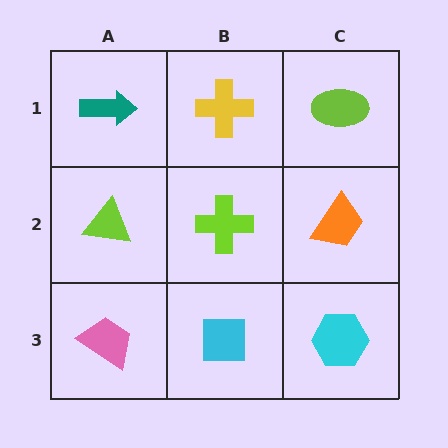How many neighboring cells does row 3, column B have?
3.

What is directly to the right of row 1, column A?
A yellow cross.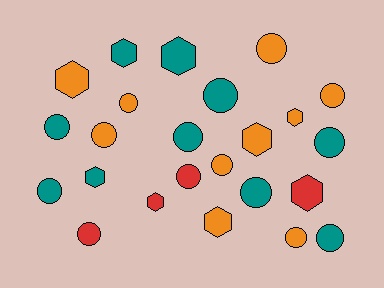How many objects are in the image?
There are 24 objects.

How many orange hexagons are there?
There are 4 orange hexagons.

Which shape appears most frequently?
Circle, with 15 objects.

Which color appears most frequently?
Teal, with 10 objects.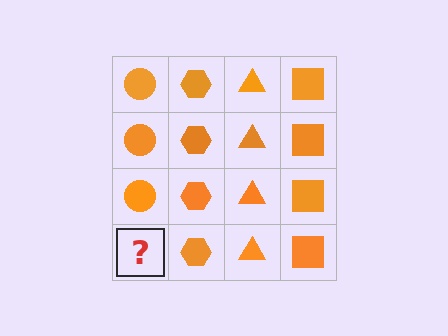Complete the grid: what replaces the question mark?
The question mark should be replaced with an orange circle.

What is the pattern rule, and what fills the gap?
The rule is that each column has a consistent shape. The gap should be filled with an orange circle.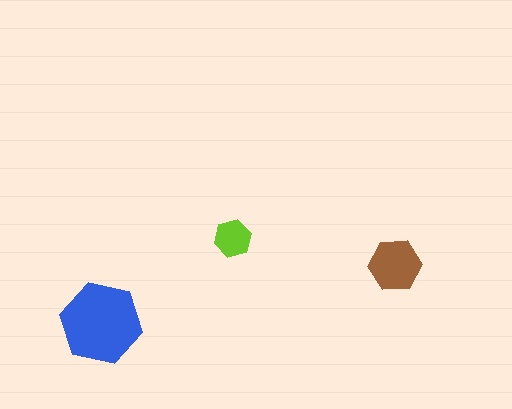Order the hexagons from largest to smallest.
the blue one, the brown one, the lime one.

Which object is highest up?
The lime hexagon is topmost.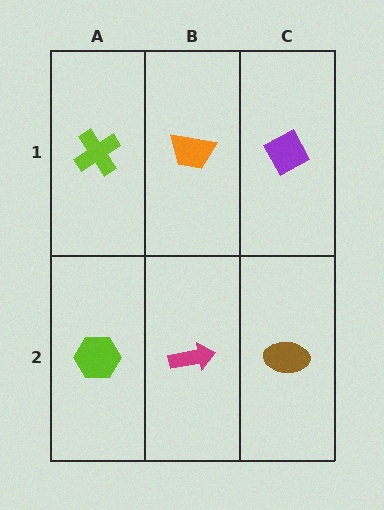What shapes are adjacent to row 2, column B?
An orange trapezoid (row 1, column B), a lime hexagon (row 2, column A), a brown ellipse (row 2, column C).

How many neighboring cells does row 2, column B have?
3.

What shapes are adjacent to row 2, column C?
A purple diamond (row 1, column C), a magenta arrow (row 2, column B).